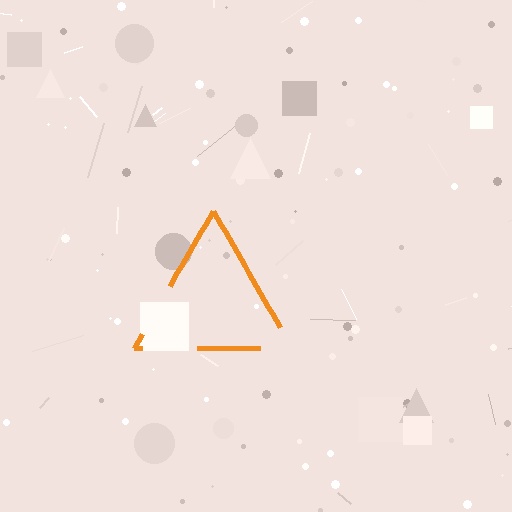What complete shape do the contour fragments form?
The contour fragments form a triangle.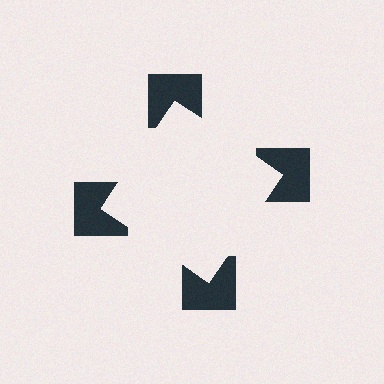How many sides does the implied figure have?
4 sides.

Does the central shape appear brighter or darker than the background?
It typically appears slightly brighter than the background, even though no actual brightness change is drawn.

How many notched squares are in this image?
There are 4 — one at each vertex of the illusory square.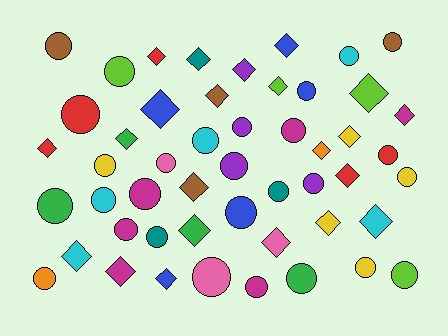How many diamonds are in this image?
There are 22 diamonds.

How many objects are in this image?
There are 50 objects.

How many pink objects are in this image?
There are 3 pink objects.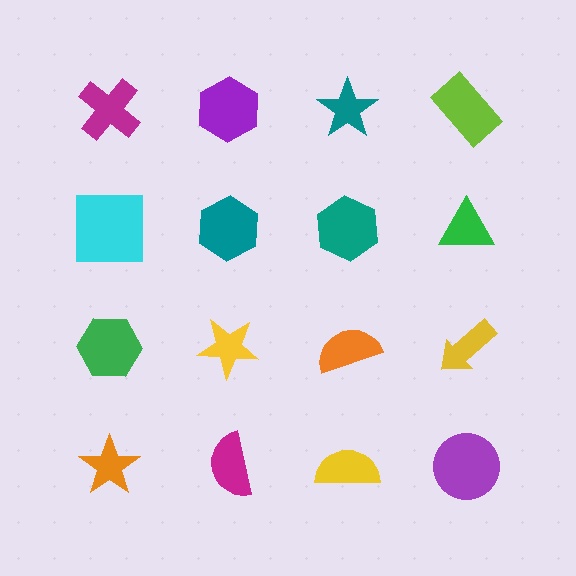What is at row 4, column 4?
A purple circle.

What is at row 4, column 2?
A magenta semicircle.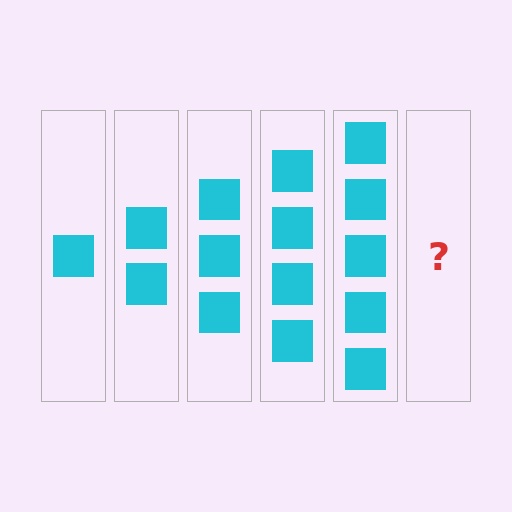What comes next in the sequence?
The next element should be 6 squares.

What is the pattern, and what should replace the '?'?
The pattern is that each step adds one more square. The '?' should be 6 squares.